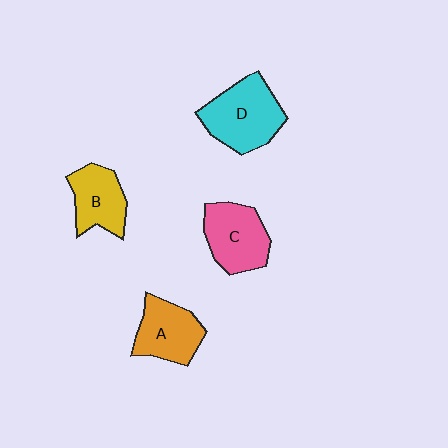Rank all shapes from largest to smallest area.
From largest to smallest: D (cyan), C (pink), A (orange), B (yellow).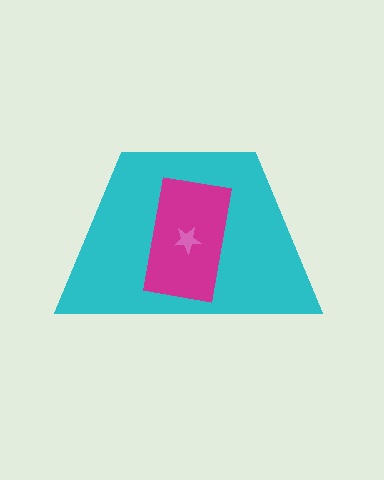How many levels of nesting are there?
3.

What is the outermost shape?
The cyan trapezoid.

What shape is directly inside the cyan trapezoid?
The magenta rectangle.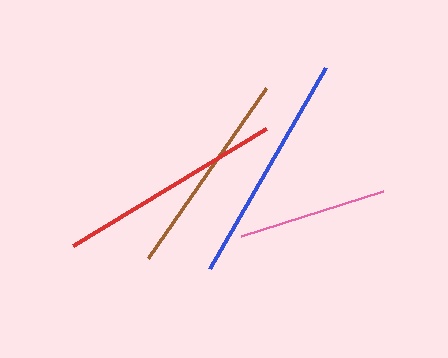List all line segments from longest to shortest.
From longest to shortest: blue, red, brown, pink.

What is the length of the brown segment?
The brown segment is approximately 207 pixels long.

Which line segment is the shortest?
The pink line is the shortest at approximately 149 pixels.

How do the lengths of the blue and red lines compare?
The blue and red lines are approximately the same length.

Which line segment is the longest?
The blue line is the longest at approximately 233 pixels.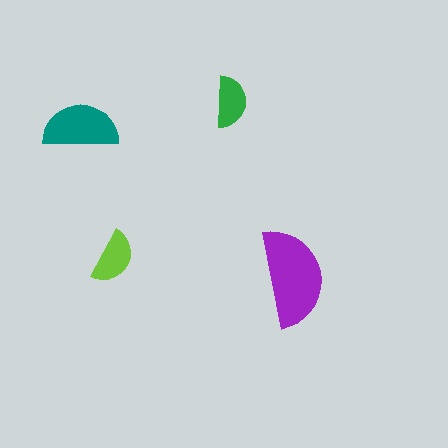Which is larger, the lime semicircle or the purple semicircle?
The purple one.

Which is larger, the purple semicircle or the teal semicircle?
The purple one.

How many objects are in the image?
There are 4 objects in the image.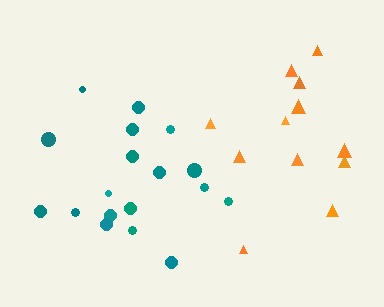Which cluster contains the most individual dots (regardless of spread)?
Teal (18).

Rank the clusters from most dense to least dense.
teal, orange.